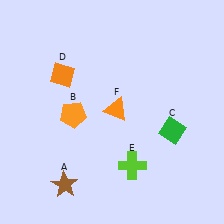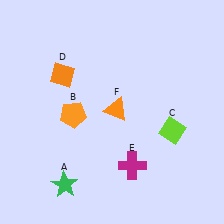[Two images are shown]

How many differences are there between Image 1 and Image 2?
There are 3 differences between the two images.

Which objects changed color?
A changed from brown to green. C changed from green to lime. E changed from lime to magenta.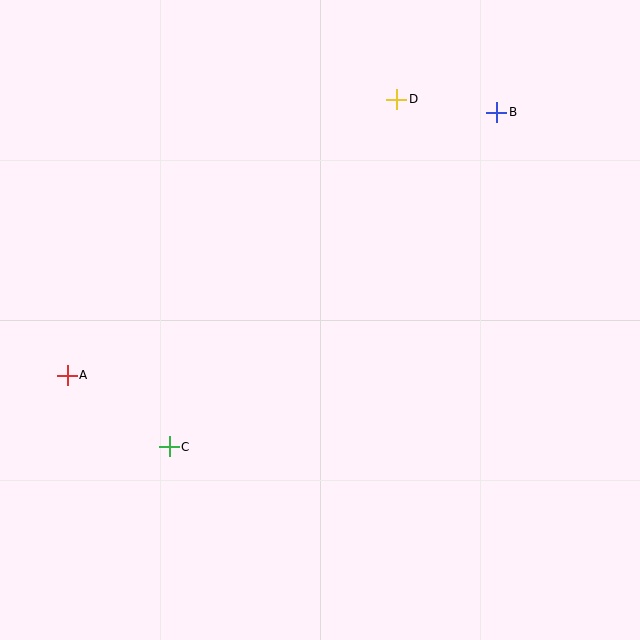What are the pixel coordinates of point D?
Point D is at (397, 99).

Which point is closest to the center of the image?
Point C at (169, 447) is closest to the center.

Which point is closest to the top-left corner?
Point A is closest to the top-left corner.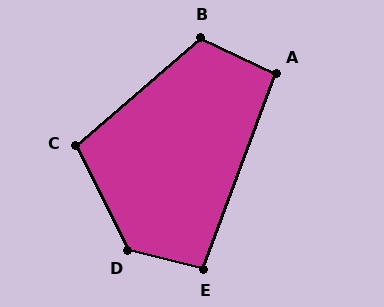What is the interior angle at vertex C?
Approximately 105 degrees (obtuse).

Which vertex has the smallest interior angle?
A, at approximately 95 degrees.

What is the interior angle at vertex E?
Approximately 97 degrees (obtuse).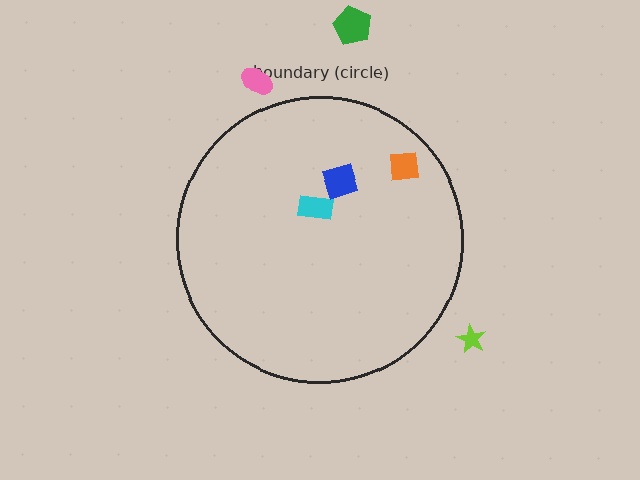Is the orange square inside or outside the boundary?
Inside.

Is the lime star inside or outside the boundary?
Outside.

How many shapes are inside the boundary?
3 inside, 3 outside.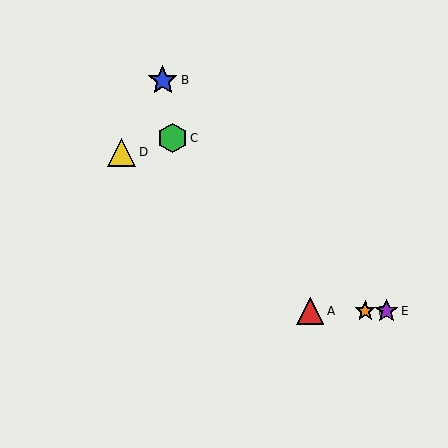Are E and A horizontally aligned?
Yes, both are at y≈311.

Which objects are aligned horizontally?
Objects A, E, F are aligned horizontally.